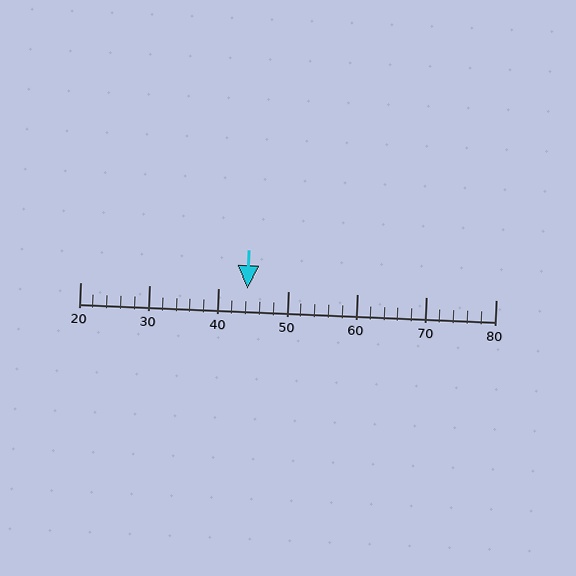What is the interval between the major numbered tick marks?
The major tick marks are spaced 10 units apart.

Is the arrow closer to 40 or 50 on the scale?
The arrow is closer to 40.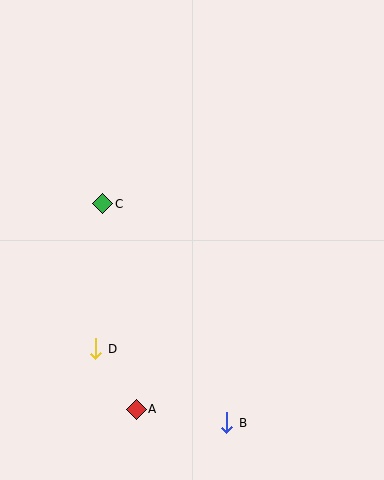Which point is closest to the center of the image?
Point C at (103, 204) is closest to the center.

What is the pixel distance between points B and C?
The distance between B and C is 252 pixels.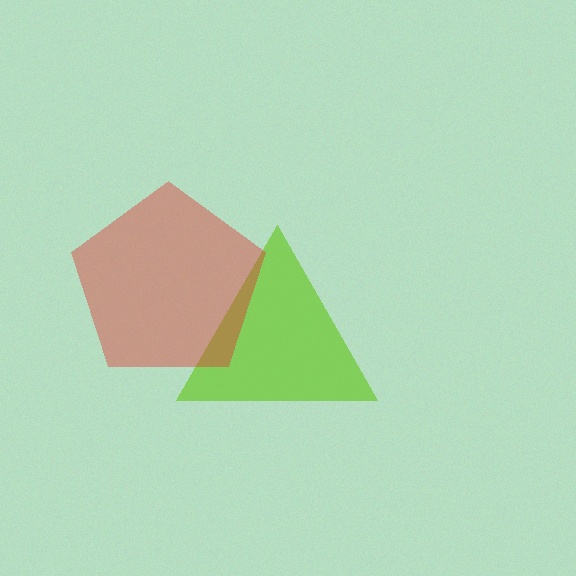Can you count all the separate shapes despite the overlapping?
Yes, there are 2 separate shapes.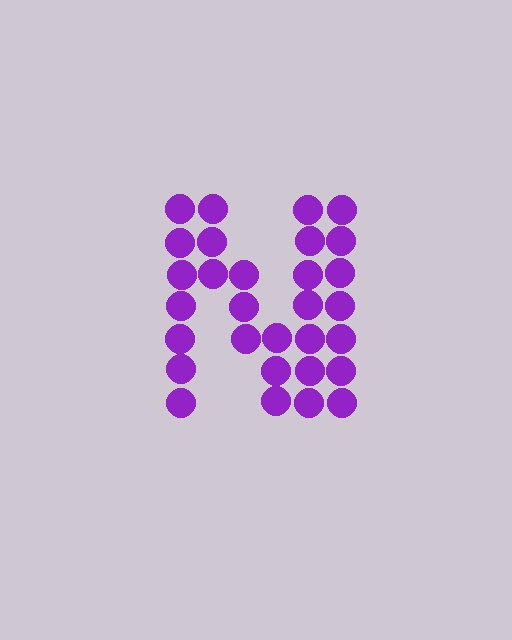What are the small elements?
The small elements are circles.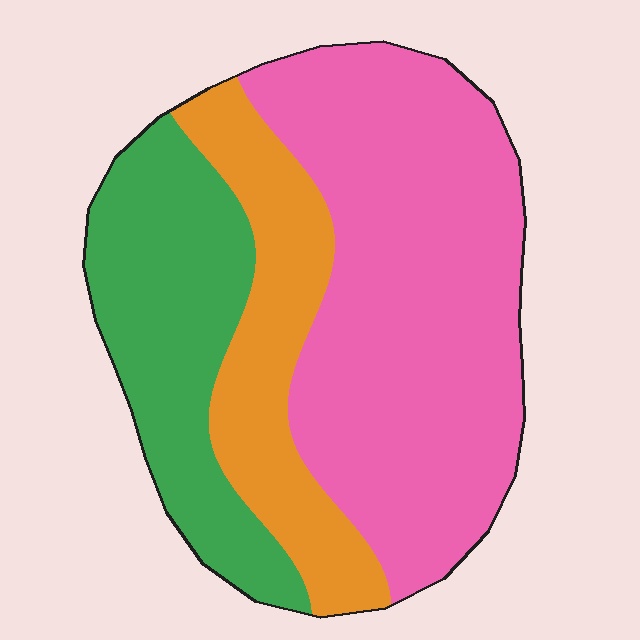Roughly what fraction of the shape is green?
Green takes up about one quarter (1/4) of the shape.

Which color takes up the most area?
Pink, at roughly 55%.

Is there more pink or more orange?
Pink.